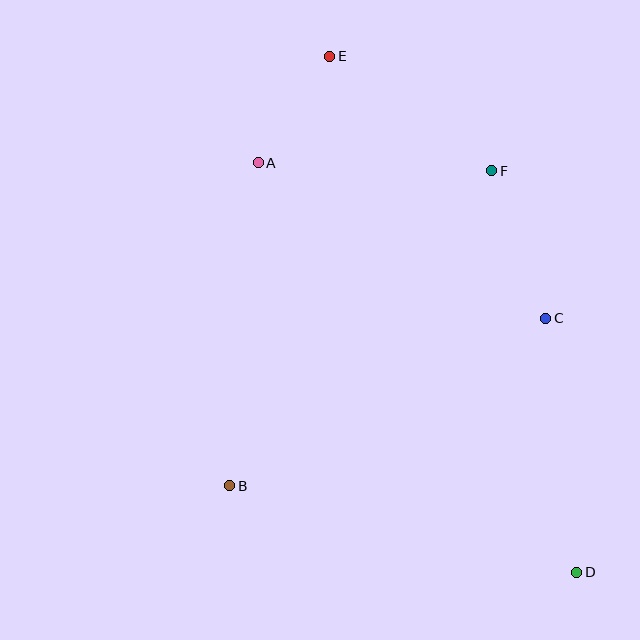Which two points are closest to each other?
Points A and E are closest to each other.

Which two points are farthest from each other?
Points D and E are farthest from each other.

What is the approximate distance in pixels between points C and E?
The distance between C and E is approximately 339 pixels.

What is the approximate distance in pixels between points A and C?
The distance between A and C is approximately 327 pixels.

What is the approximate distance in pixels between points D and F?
The distance between D and F is approximately 411 pixels.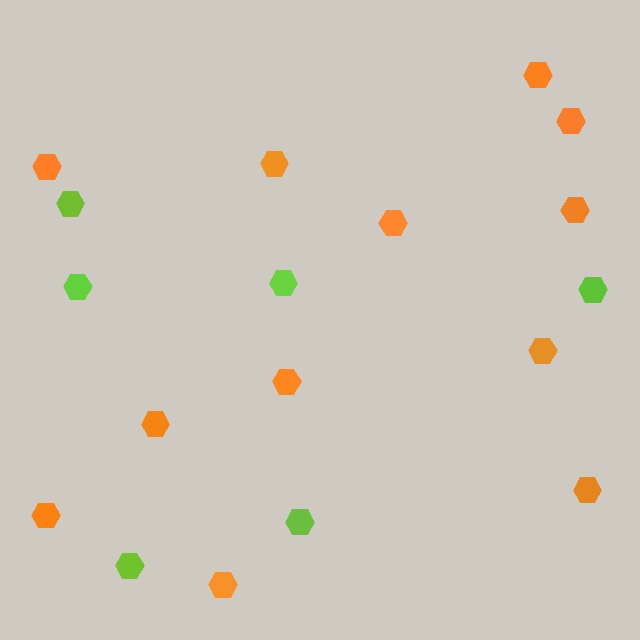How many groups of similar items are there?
There are 2 groups: one group of lime hexagons (6) and one group of orange hexagons (12).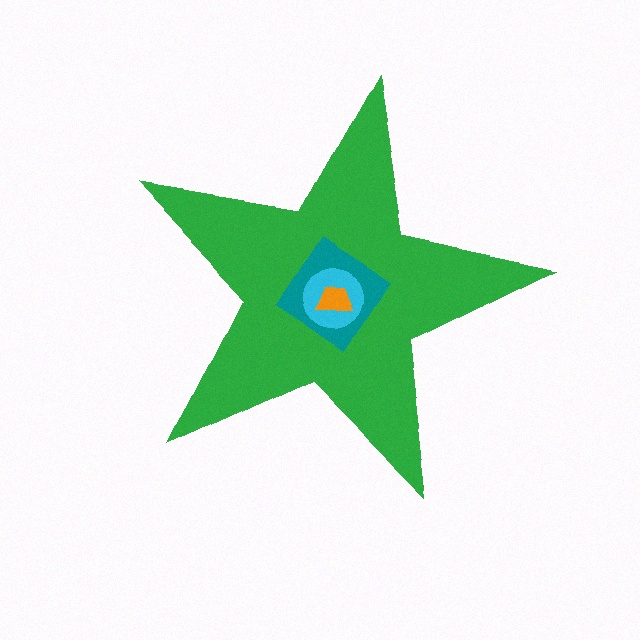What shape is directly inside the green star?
The teal diamond.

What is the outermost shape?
The green star.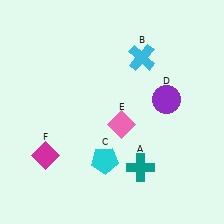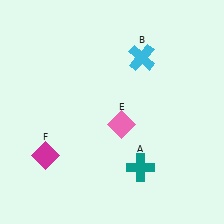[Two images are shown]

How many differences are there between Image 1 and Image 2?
There are 2 differences between the two images.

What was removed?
The purple circle (D), the cyan pentagon (C) were removed in Image 2.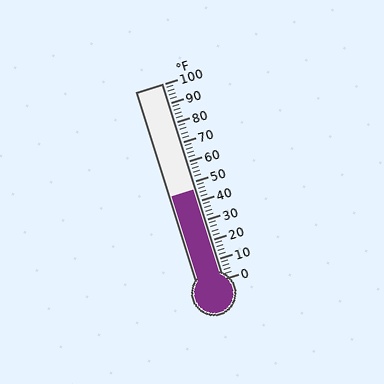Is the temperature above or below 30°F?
The temperature is above 30°F.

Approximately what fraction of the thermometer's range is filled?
The thermometer is filled to approximately 45% of its range.